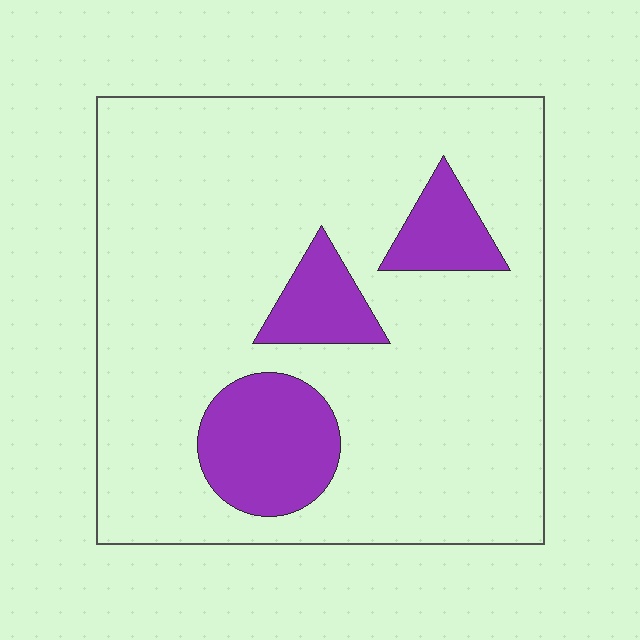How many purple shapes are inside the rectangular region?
3.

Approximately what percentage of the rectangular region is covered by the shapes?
Approximately 15%.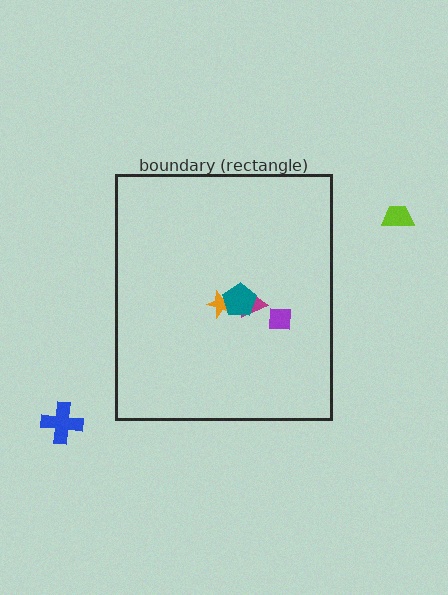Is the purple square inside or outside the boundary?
Inside.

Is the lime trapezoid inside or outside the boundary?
Outside.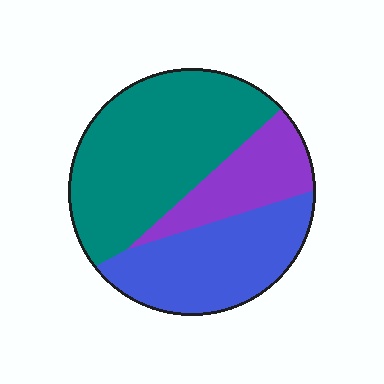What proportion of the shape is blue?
Blue takes up about one third (1/3) of the shape.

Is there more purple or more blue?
Blue.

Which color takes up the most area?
Teal, at roughly 50%.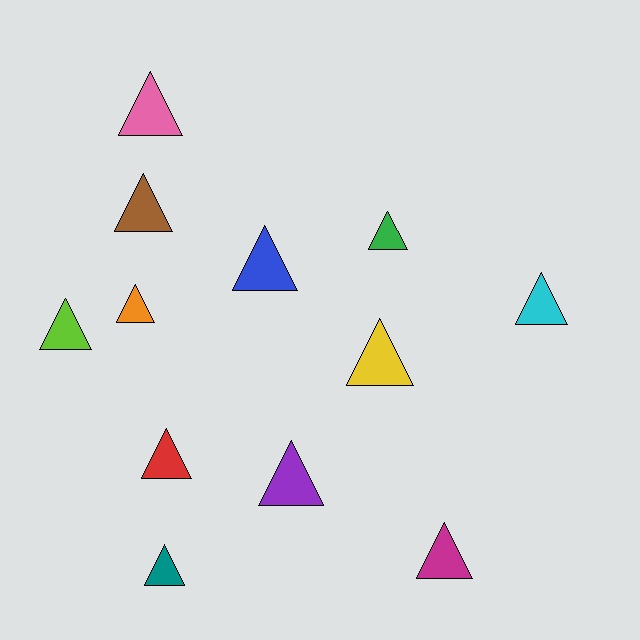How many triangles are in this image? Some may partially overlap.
There are 12 triangles.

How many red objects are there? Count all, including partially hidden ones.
There is 1 red object.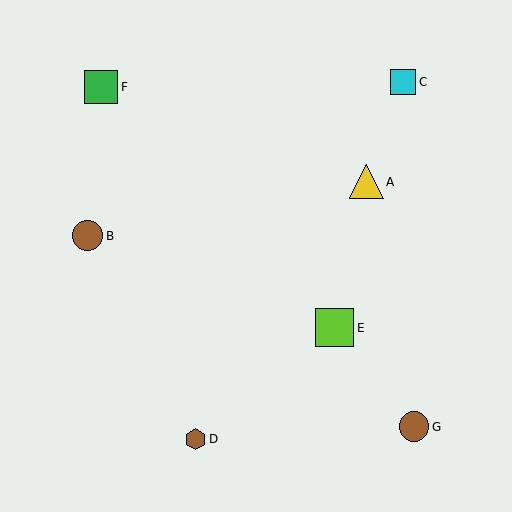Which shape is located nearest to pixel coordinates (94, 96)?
The green square (labeled F) at (101, 87) is nearest to that location.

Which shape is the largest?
The lime square (labeled E) is the largest.